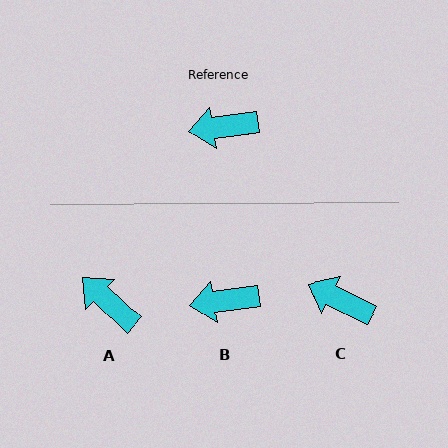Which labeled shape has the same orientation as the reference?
B.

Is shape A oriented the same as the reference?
No, it is off by about 51 degrees.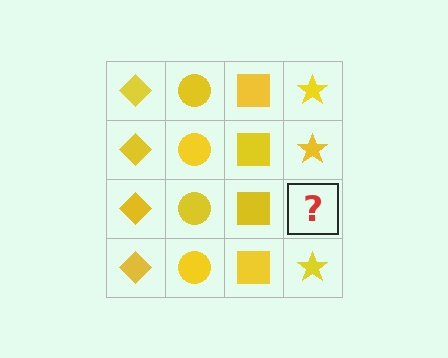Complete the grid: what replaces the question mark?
The question mark should be replaced with a yellow star.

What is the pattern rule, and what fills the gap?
The rule is that each column has a consistent shape. The gap should be filled with a yellow star.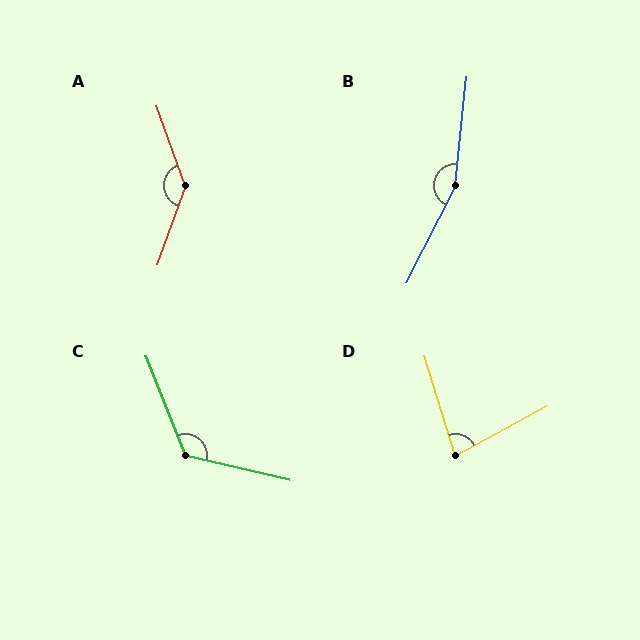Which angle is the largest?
B, at approximately 159 degrees.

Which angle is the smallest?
D, at approximately 78 degrees.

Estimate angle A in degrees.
Approximately 141 degrees.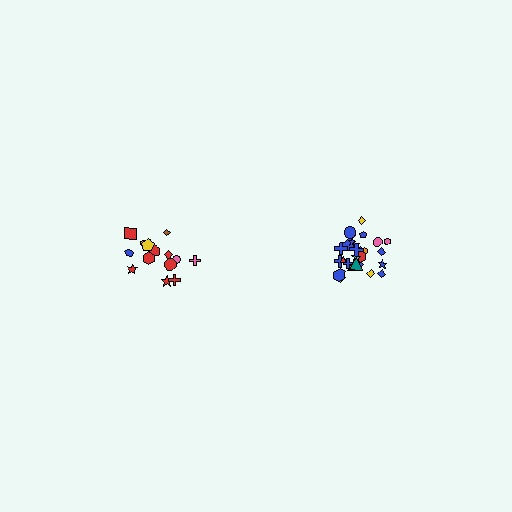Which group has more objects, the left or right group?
The right group.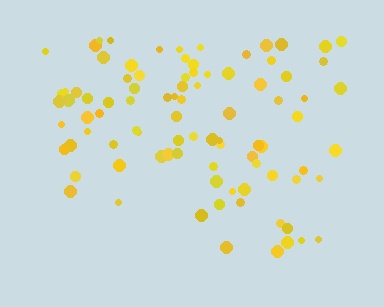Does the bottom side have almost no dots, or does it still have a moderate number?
Still a moderate number, just noticeably fewer than the top.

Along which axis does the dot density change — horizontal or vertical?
Vertical.